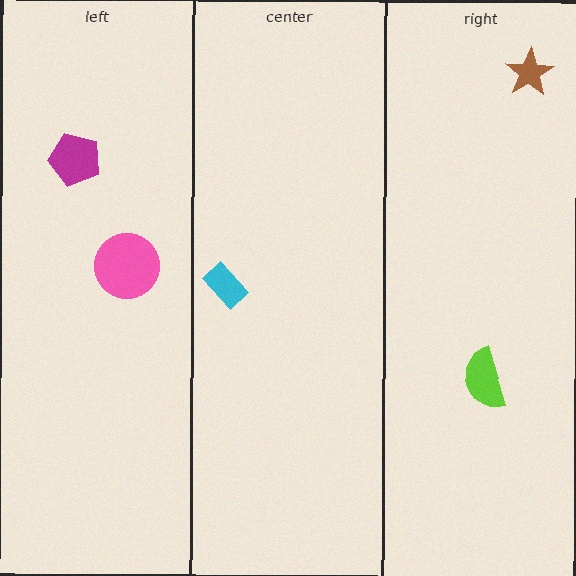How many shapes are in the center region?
1.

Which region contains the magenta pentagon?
The left region.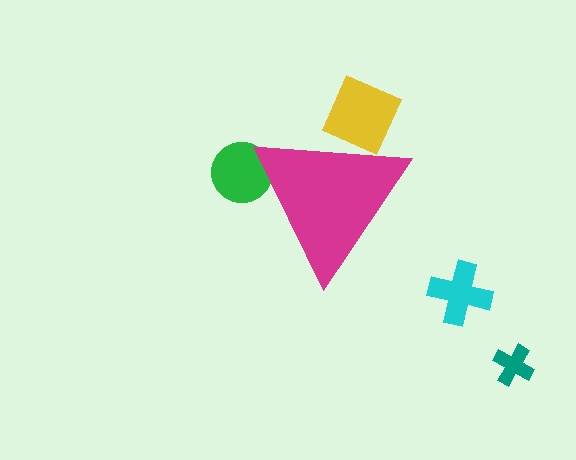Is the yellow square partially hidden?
Yes, the yellow square is partially hidden behind the magenta triangle.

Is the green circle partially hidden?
Yes, the green circle is partially hidden behind the magenta triangle.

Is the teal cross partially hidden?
No, the teal cross is fully visible.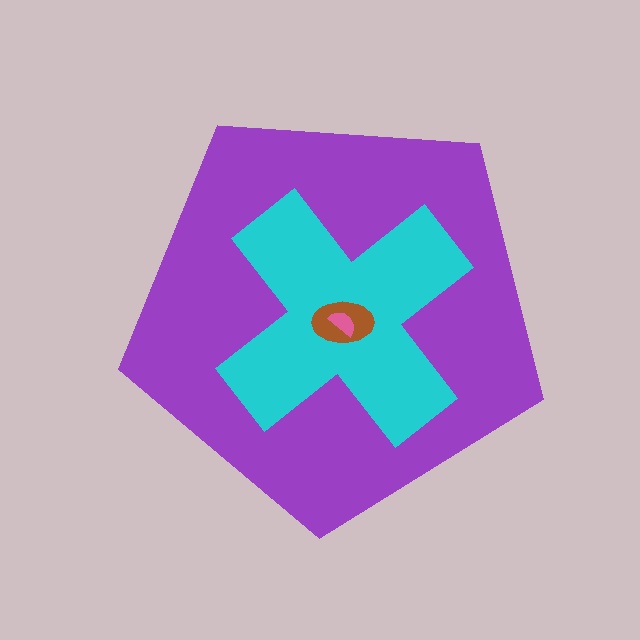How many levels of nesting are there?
4.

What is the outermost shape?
The purple pentagon.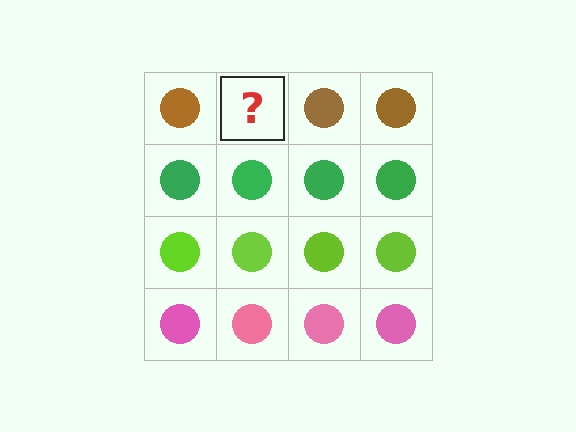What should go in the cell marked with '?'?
The missing cell should contain a brown circle.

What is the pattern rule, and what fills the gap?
The rule is that each row has a consistent color. The gap should be filled with a brown circle.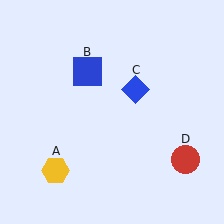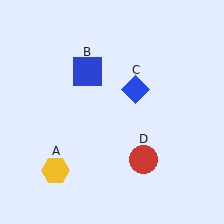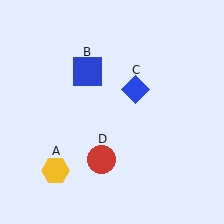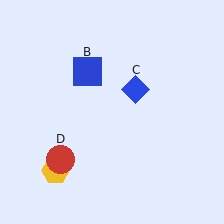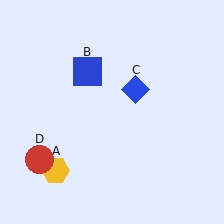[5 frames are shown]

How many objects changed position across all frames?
1 object changed position: red circle (object D).